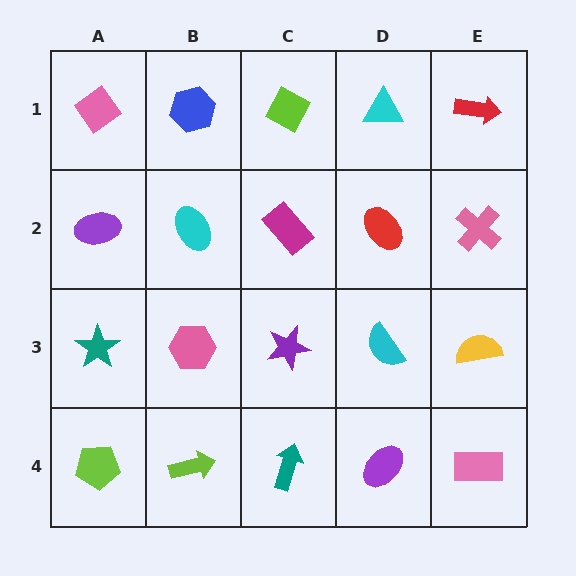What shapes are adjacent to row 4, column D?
A cyan semicircle (row 3, column D), a teal arrow (row 4, column C), a pink rectangle (row 4, column E).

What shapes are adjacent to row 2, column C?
A lime diamond (row 1, column C), a purple star (row 3, column C), a cyan ellipse (row 2, column B), a red ellipse (row 2, column D).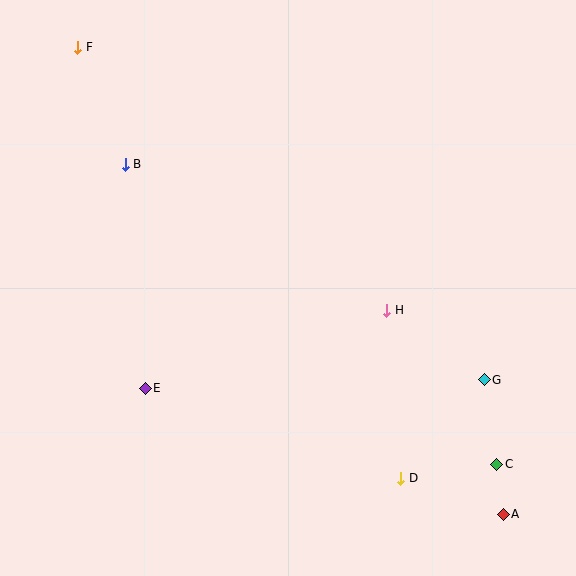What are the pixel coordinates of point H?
Point H is at (387, 310).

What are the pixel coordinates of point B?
Point B is at (125, 164).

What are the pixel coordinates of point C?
Point C is at (497, 464).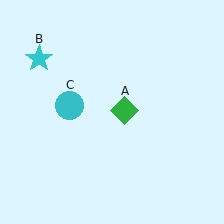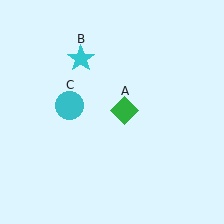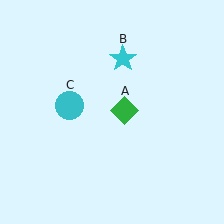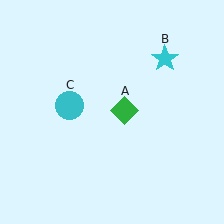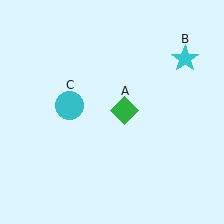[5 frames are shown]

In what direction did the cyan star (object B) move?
The cyan star (object B) moved right.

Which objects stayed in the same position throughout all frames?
Green diamond (object A) and cyan circle (object C) remained stationary.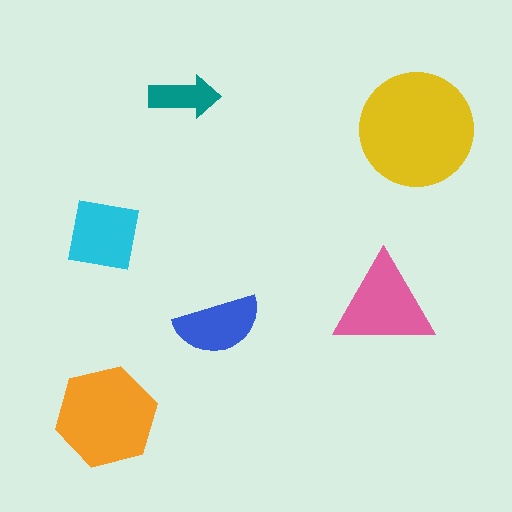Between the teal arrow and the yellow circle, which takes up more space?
The yellow circle.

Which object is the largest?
The yellow circle.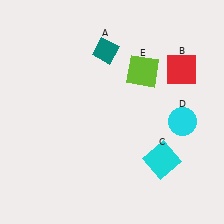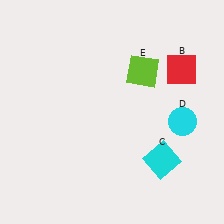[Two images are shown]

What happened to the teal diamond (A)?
The teal diamond (A) was removed in Image 2. It was in the top-left area of Image 1.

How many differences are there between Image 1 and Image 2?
There is 1 difference between the two images.